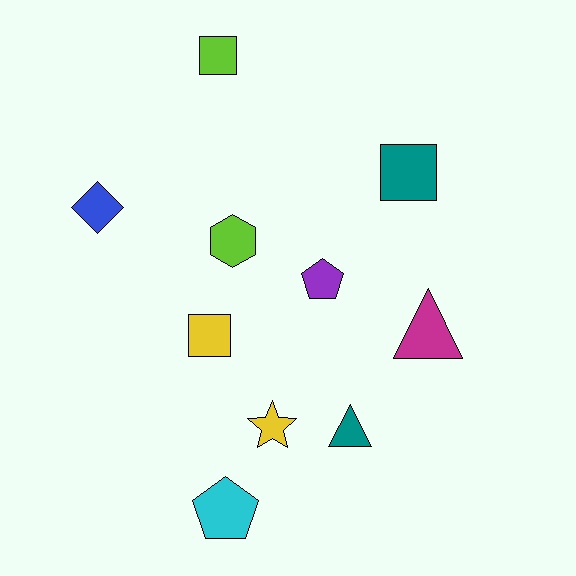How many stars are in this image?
There is 1 star.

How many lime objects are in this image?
There are 2 lime objects.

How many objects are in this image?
There are 10 objects.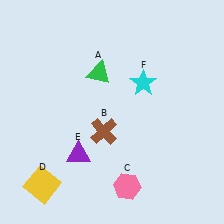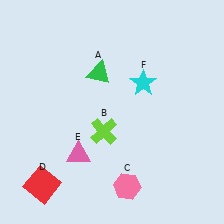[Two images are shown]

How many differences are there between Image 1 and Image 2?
There are 3 differences between the two images.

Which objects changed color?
B changed from brown to lime. D changed from yellow to red. E changed from purple to pink.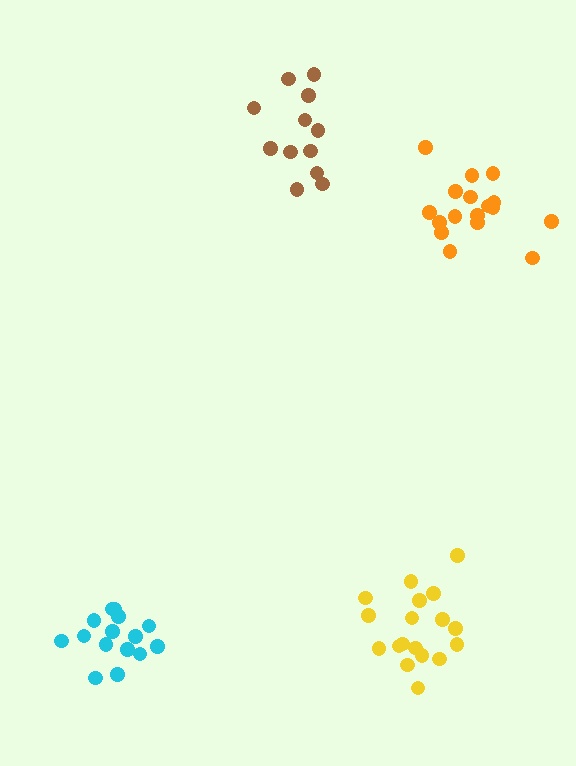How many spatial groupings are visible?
There are 4 spatial groupings.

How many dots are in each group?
Group 1: 17 dots, Group 2: 12 dots, Group 3: 15 dots, Group 4: 18 dots (62 total).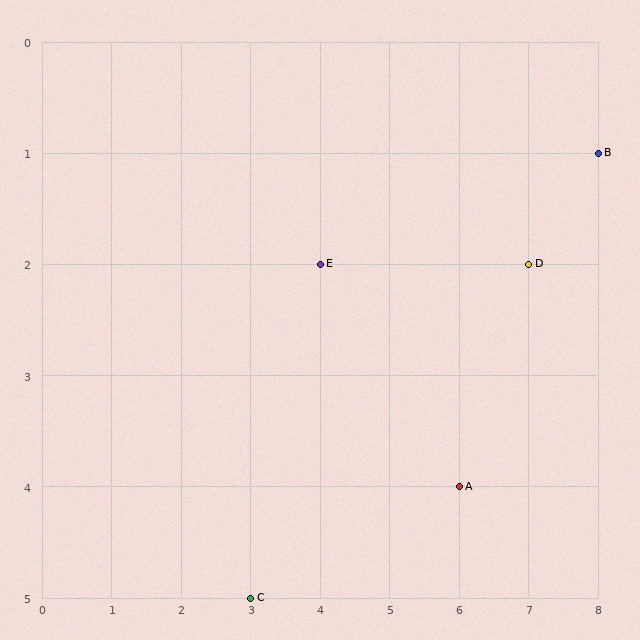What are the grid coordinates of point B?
Point B is at grid coordinates (8, 1).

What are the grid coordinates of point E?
Point E is at grid coordinates (4, 2).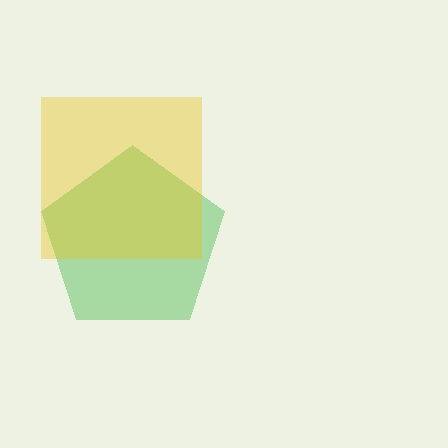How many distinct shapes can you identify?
There are 2 distinct shapes: a green pentagon, a yellow square.